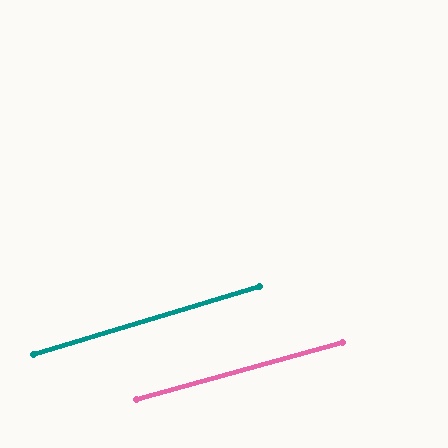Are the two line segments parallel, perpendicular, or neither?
Parallel — their directions differ by only 1.2°.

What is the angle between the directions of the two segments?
Approximately 1 degree.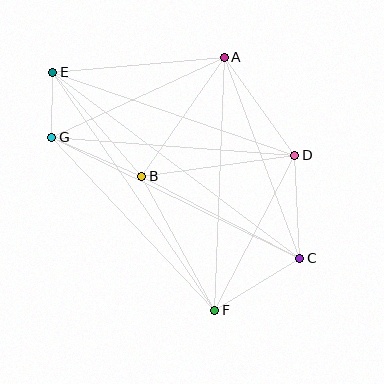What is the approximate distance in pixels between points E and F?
The distance between E and F is approximately 288 pixels.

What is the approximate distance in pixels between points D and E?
The distance between D and E is approximately 256 pixels.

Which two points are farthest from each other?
Points C and E are farthest from each other.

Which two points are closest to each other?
Points E and G are closest to each other.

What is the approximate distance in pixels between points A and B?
The distance between A and B is approximately 145 pixels.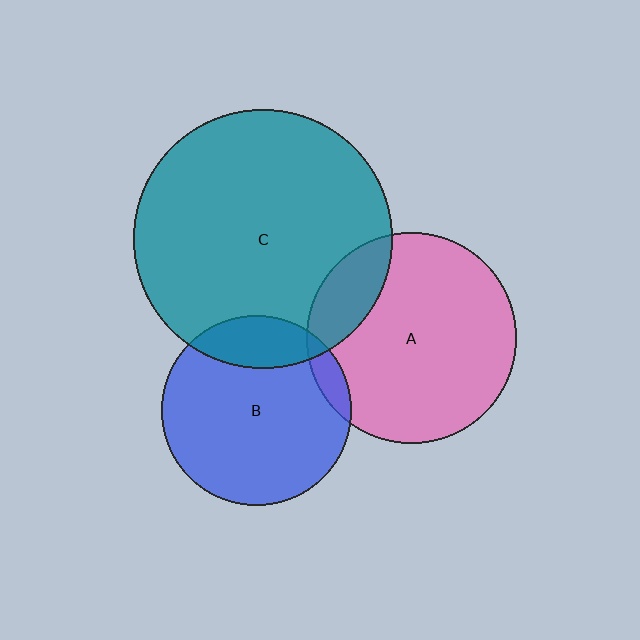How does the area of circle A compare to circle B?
Approximately 1.2 times.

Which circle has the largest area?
Circle C (teal).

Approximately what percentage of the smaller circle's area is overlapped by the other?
Approximately 15%.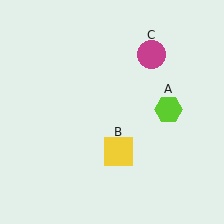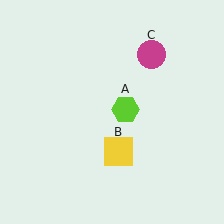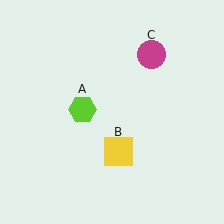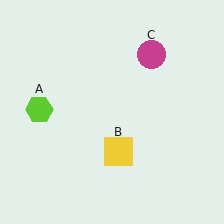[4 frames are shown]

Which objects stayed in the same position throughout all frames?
Yellow square (object B) and magenta circle (object C) remained stationary.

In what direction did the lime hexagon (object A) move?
The lime hexagon (object A) moved left.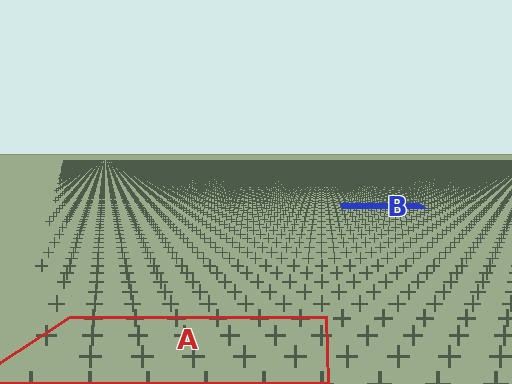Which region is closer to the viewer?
Region A is closer. The texture elements there are larger and more spread out.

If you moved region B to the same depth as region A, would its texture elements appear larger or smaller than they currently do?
They would appear larger. At a closer depth, the same texture elements are projected at a bigger on-screen size.